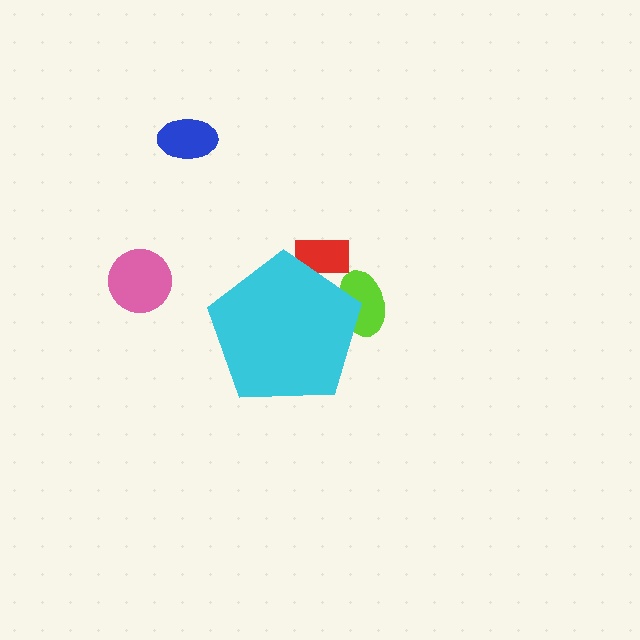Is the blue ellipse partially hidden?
No, the blue ellipse is fully visible.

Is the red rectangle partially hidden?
Yes, the red rectangle is partially hidden behind the cyan pentagon.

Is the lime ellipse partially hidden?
Yes, the lime ellipse is partially hidden behind the cyan pentagon.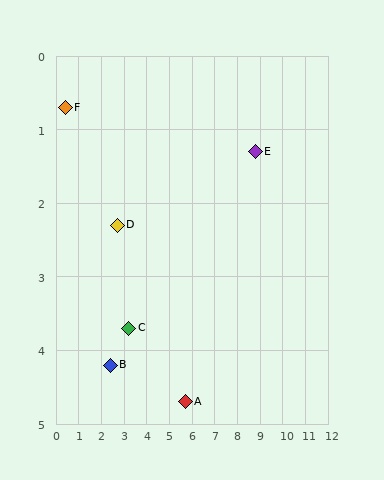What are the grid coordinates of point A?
Point A is at approximately (5.7, 4.7).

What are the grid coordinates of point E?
Point E is at approximately (8.8, 1.3).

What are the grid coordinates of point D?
Point D is at approximately (2.7, 2.3).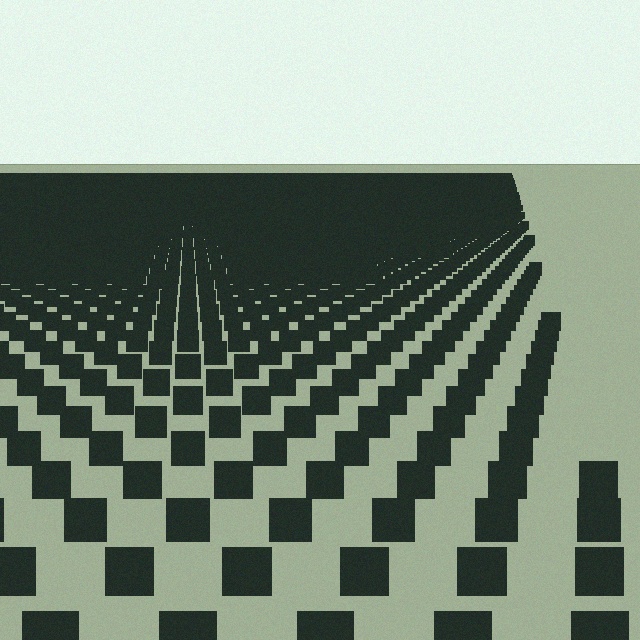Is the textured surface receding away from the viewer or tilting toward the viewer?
The surface is receding away from the viewer. Texture elements get smaller and denser toward the top.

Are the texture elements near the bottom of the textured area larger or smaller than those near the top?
Larger. Near the bottom, elements are closer to the viewer and appear at a bigger on-screen size.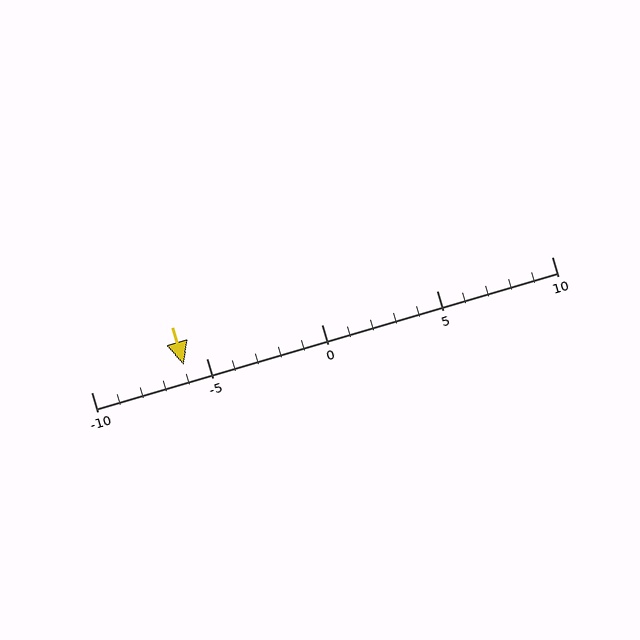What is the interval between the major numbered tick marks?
The major tick marks are spaced 5 units apart.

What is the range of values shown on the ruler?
The ruler shows values from -10 to 10.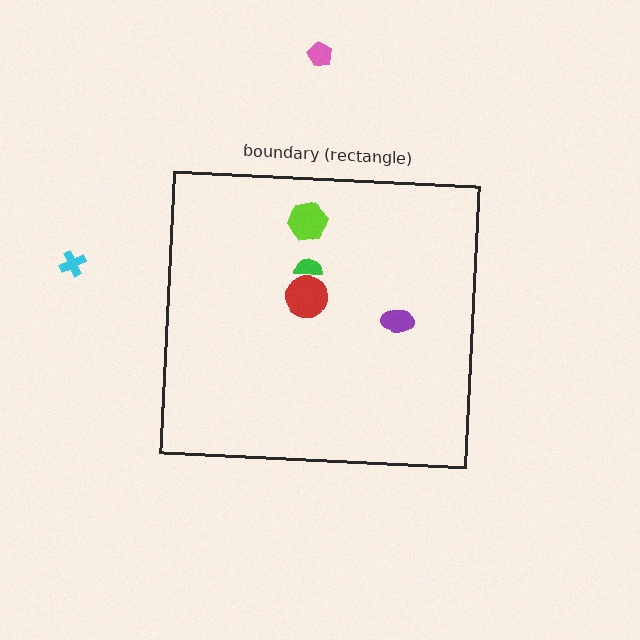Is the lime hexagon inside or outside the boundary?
Inside.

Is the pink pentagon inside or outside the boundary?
Outside.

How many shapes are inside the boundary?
4 inside, 2 outside.